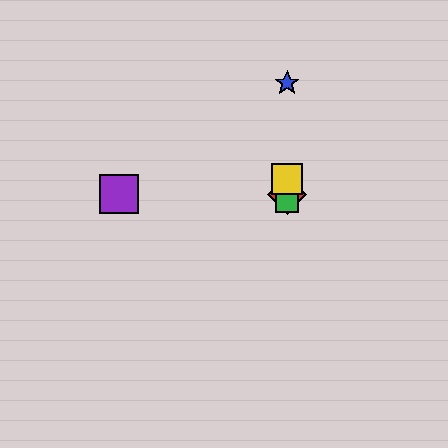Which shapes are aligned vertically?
The red diamond, the blue star, the green square, the yellow square are aligned vertically.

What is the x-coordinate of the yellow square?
The yellow square is at x≈287.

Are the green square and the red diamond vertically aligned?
Yes, both are at x≈287.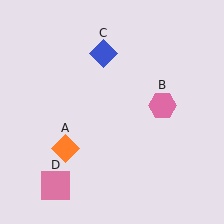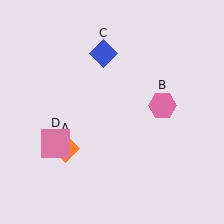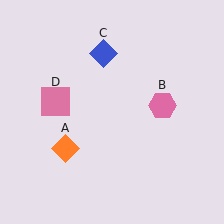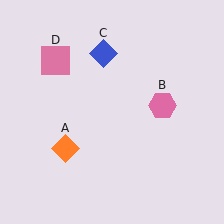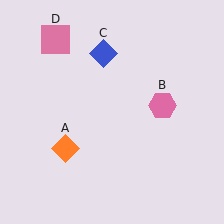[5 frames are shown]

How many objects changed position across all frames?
1 object changed position: pink square (object D).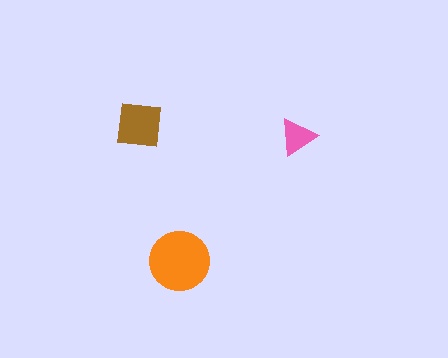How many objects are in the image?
There are 3 objects in the image.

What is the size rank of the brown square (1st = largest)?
2nd.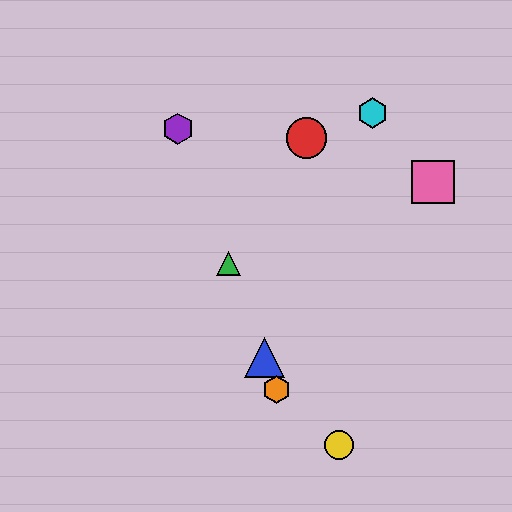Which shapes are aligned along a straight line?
The blue triangle, the green triangle, the purple hexagon, the orange hexagon are aligned along a straight line.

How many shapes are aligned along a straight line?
4 shapes (the blue triangle, the green triangle, the purple hexagon, the orange hexagon) are aligned along a straight line.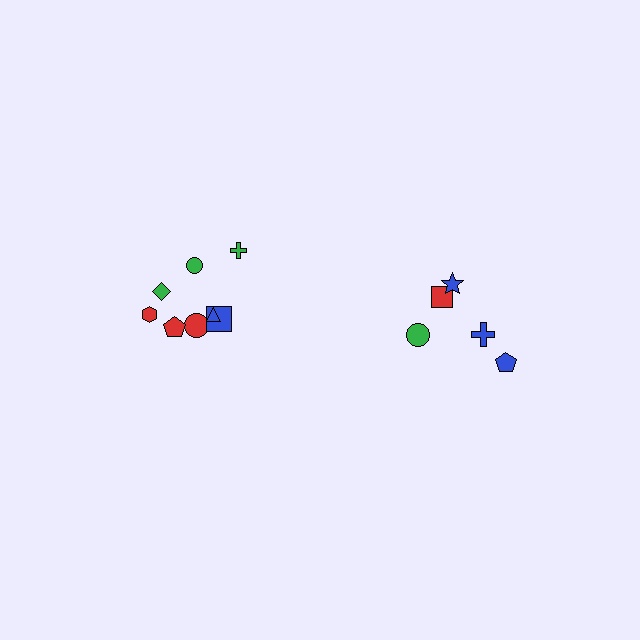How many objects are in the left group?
There are 8 objects.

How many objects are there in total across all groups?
There are 13 objects.